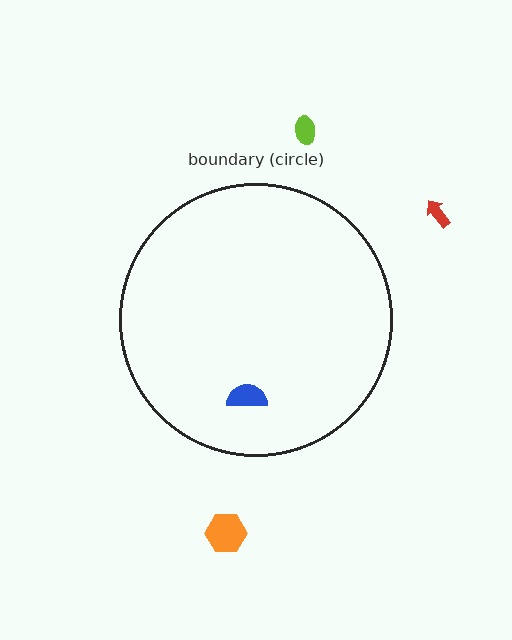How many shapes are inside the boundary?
1 inside, 3 outside.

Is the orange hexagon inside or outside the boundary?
Outside.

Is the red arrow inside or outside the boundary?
Outside.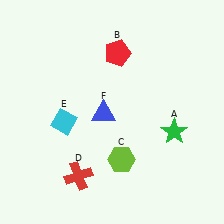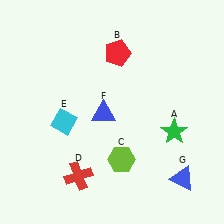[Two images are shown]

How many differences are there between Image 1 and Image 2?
There is 1 difference between the two images.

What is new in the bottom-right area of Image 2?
A blue triangle (G) was added in the bottom-right area of Image 2.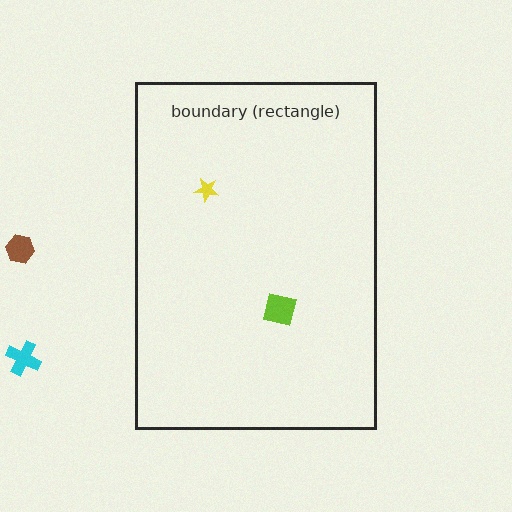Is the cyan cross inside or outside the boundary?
Outside.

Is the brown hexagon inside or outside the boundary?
Outside.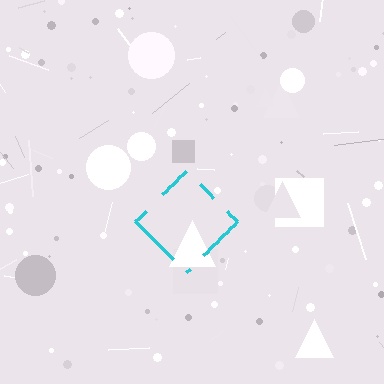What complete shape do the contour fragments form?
The contour fragments form a diamond.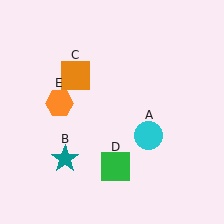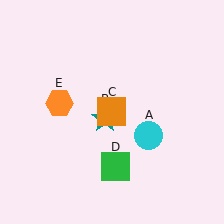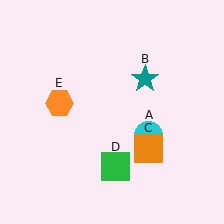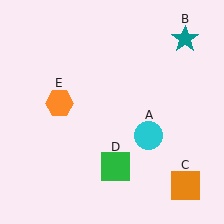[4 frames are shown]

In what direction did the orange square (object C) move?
The orange square (object C) moved down and to the right.